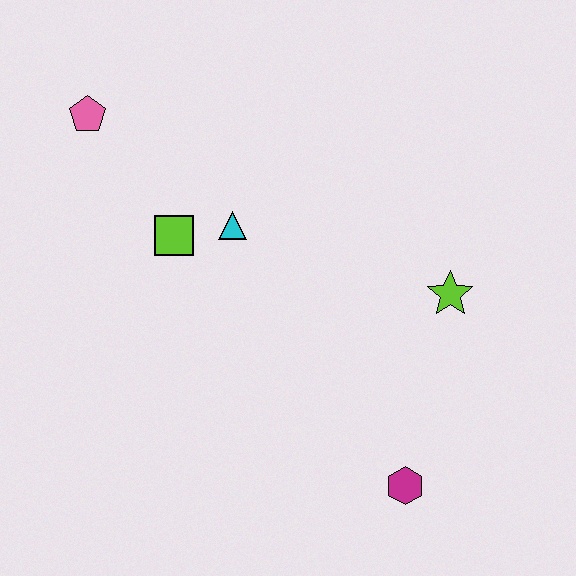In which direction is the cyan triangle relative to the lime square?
The cyan triangle is to the right of the lime square.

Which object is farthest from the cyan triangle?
The magenta hexagon is farthest from the cyan triangle.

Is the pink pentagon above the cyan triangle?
Yes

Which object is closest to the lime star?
The magenta hexagon is closest to the lime star.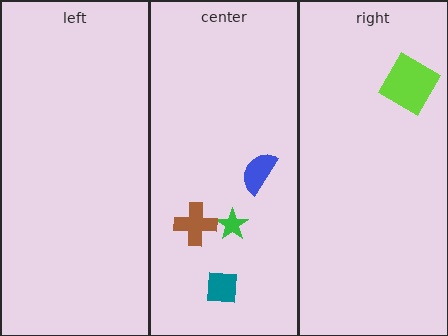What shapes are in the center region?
The green star, the blue semicircle, the teal square, the brown cross.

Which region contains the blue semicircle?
The center region.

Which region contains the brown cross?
The center region.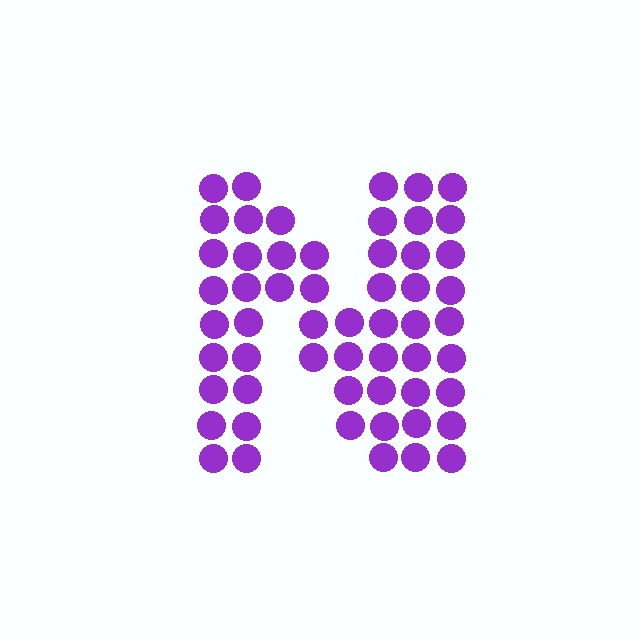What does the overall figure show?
The overall figure shows the letter N.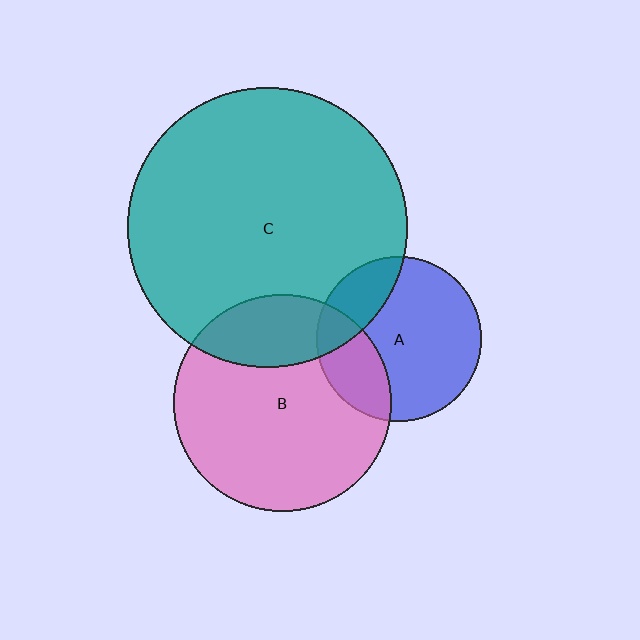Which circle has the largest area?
Circle C (teal).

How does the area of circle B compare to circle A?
Approximately 1.7 times.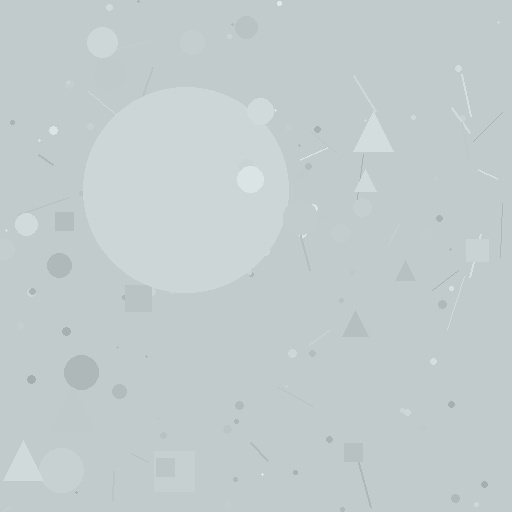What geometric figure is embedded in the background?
A circle is embedded in the background.